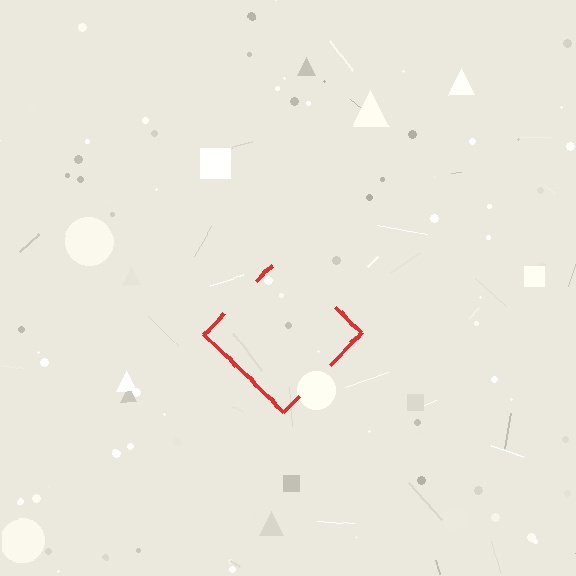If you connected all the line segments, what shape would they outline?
They would outline a diamond.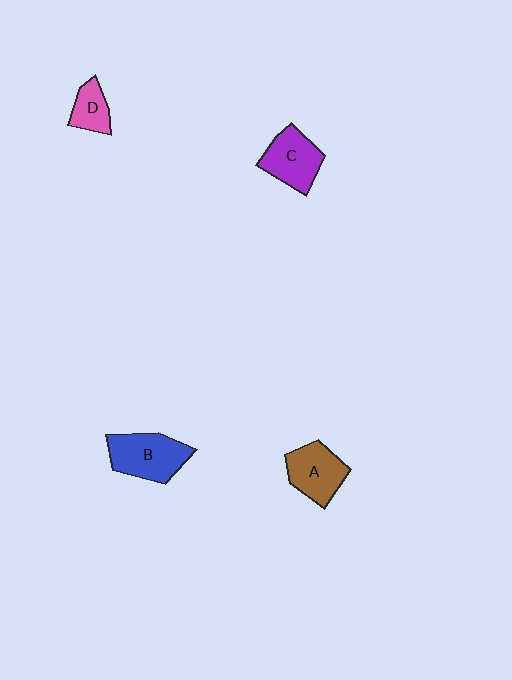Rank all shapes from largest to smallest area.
From largest to smallest: B (blue), C (purple), A (brown), D (pink).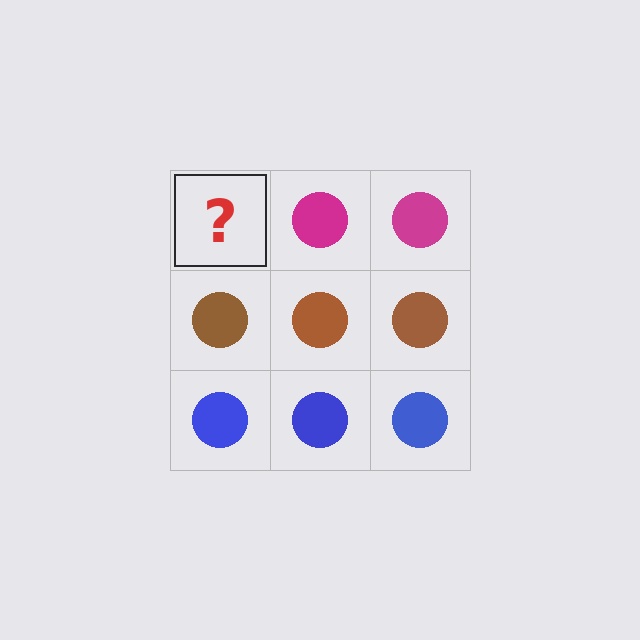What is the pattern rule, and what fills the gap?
The rule is that each row has a consistent color. The gap should be filled with a magenta circle.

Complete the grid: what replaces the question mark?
The question mark should be replaced with a magenta circle.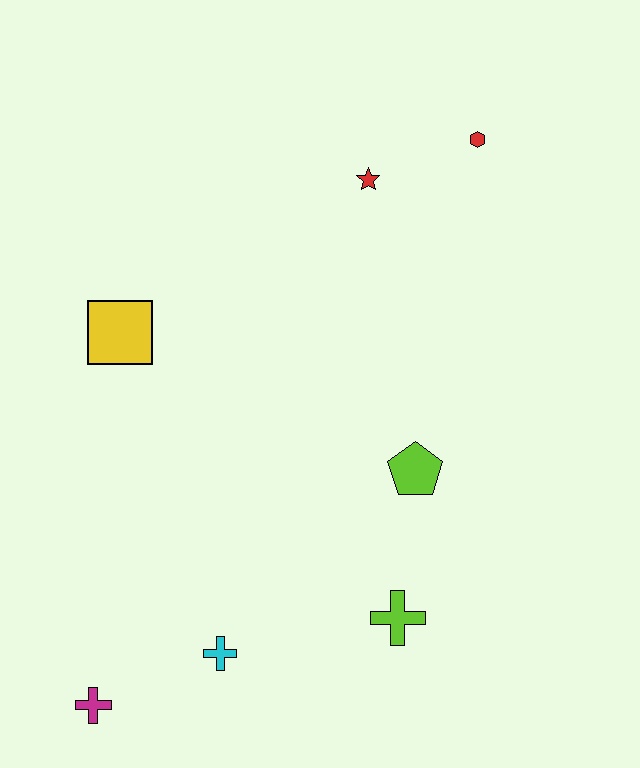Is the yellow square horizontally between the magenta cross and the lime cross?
Yes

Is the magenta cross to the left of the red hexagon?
Yes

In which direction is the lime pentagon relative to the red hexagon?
The lime pentagon is below the red hexagon.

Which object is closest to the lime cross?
The lime pentagon is closest to the lime cross.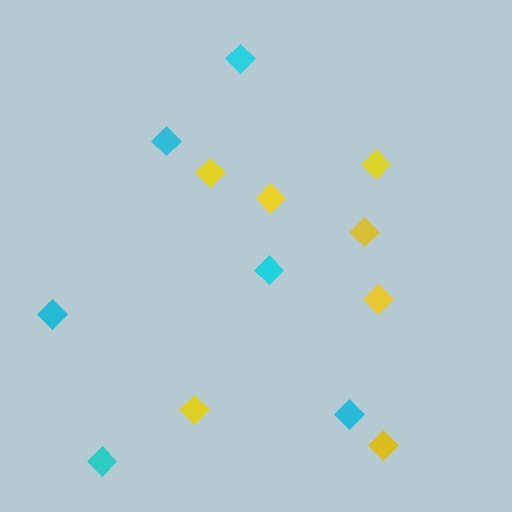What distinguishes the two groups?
There are 2 groups: one group of cyan diamonds (6) and one group of yellow diamonds (7).